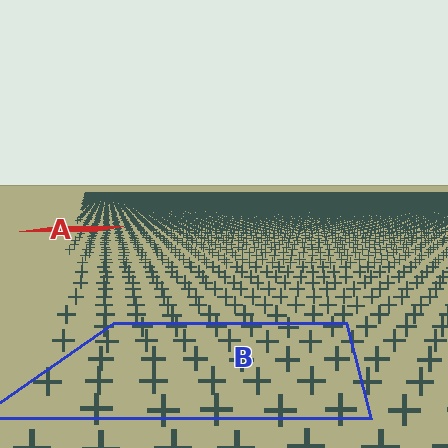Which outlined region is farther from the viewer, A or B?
Region A is farther from the viewer — the texture elements inside it appear smaller and more densely packed.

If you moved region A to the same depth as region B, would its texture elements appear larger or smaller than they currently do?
They would appear larger. At a closer depth, the same texture elements are projected at a bigger on-screen size.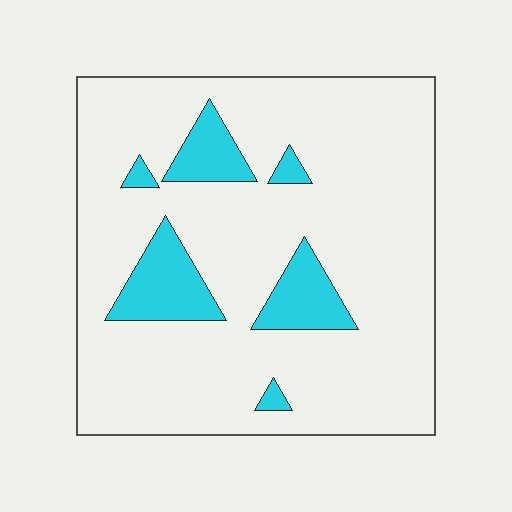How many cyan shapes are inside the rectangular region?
6.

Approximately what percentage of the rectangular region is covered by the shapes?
Approximately 15%.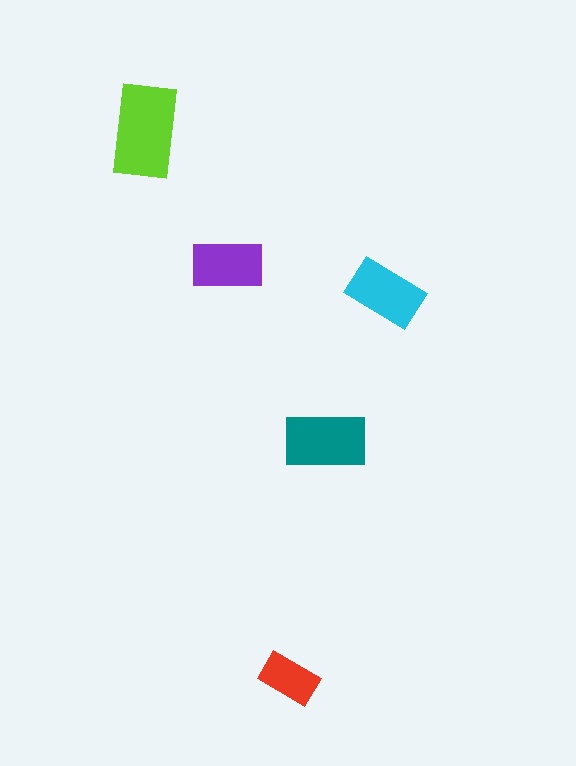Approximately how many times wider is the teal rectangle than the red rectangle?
About 1.5 times wider.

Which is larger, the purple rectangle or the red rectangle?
The purple one.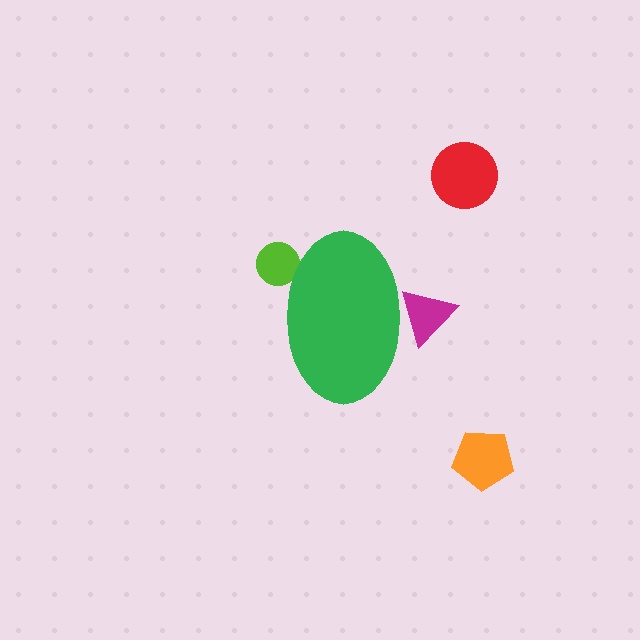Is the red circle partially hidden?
No, the red circle is fully visible.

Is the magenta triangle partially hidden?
Yes, the magenta triangle is partially hidden behind the green ellipse.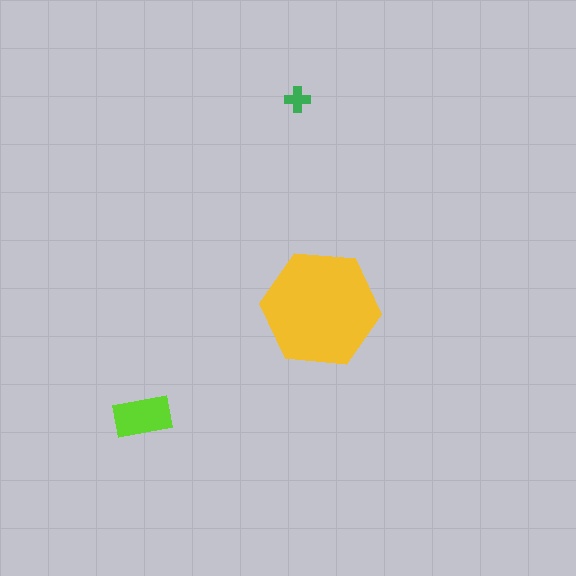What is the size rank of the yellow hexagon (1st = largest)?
1st.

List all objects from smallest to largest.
The green cross, the lime rectangle, the yellow hexagon.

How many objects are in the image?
There are 3 objects in the image.